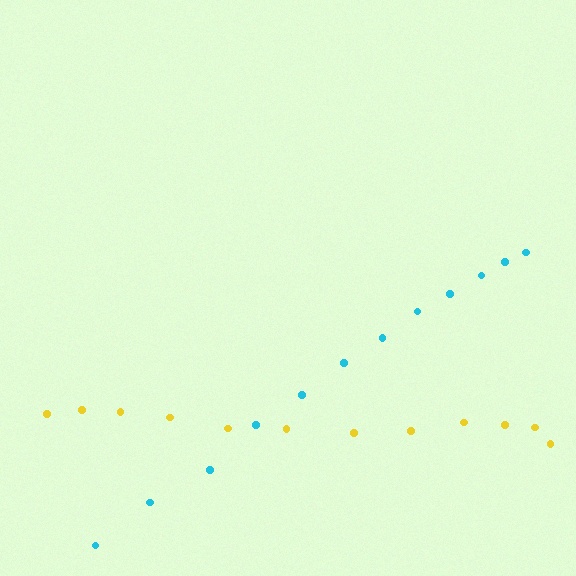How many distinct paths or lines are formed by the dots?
There are 2 distinct paths.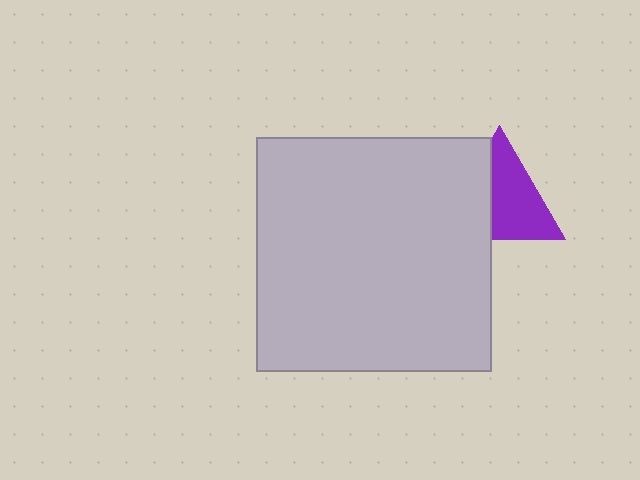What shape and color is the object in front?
The object in front is a light gray square.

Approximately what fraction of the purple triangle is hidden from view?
Roughly 39% of the purple triangle is hidden behind the light gray square.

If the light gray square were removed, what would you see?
You would see the complete purple triangle.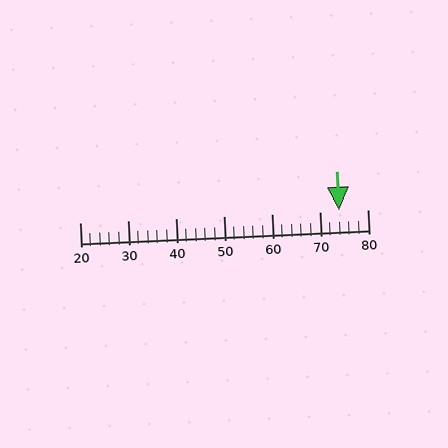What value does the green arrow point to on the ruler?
The green arrow points to approximately 74.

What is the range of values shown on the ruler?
The ruler shows values from 20 to 80.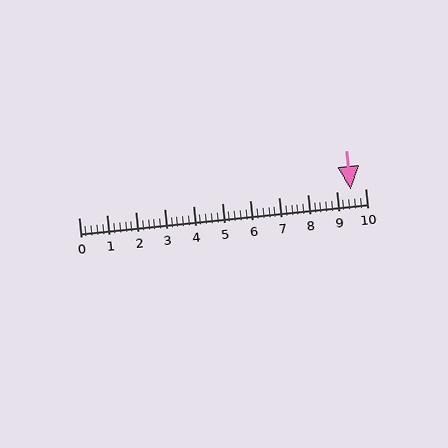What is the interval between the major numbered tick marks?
The major tick marks are spaced 1 units apart.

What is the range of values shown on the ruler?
The ruler shows values from 0 to 10.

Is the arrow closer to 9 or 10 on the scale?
The arrow is closer to 10.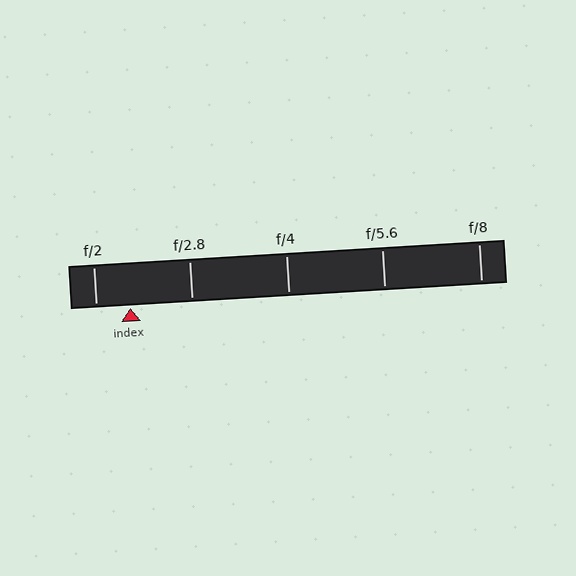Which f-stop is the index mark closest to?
The index mark is closest to f/2.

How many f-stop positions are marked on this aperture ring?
There are 5 f-stop positions marked.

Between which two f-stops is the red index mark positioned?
The index mark is between f/2 and f/2.8.